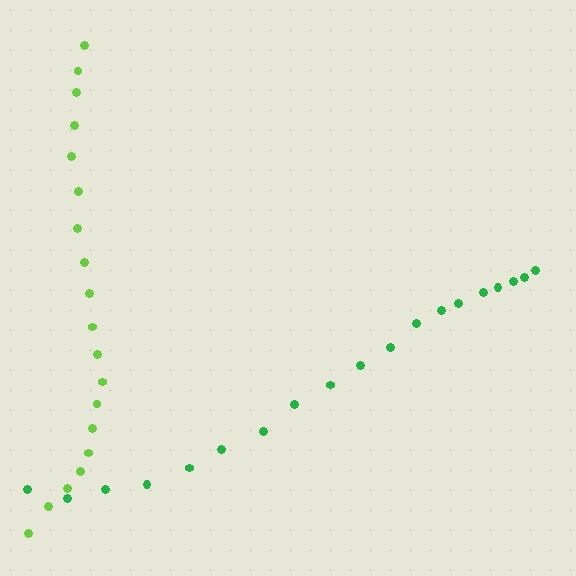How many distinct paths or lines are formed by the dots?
There are 2 distinct paths.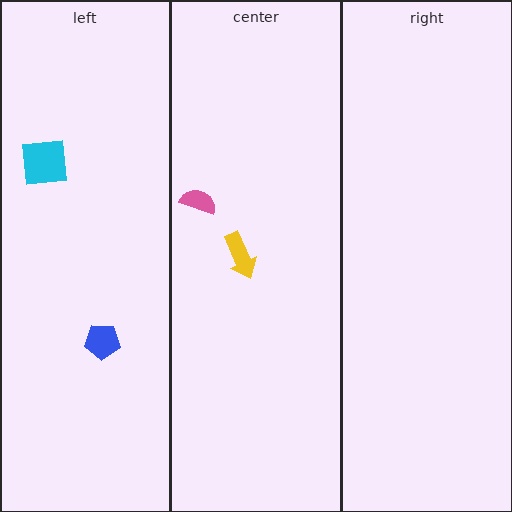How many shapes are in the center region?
2.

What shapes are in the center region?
The yellow arrow, the pink semicircle.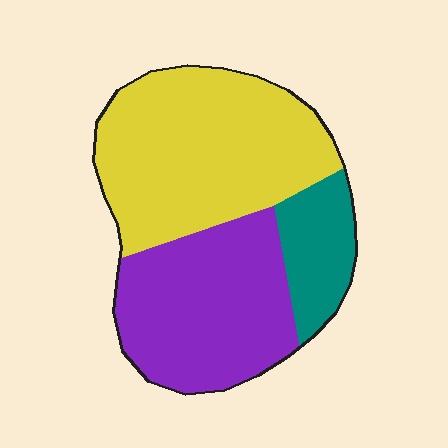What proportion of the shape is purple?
Purple covers roughly 40% of the shape.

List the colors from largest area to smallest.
From largest to smallest: yellow, purple, teal.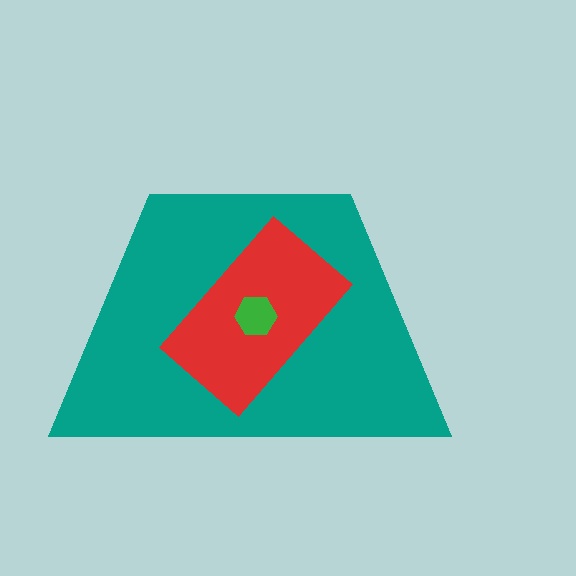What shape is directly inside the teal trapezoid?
The red rectangle.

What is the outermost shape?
The teal trapezoid.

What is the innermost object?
The green hexagon.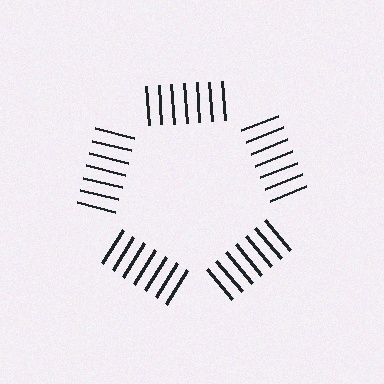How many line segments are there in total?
35 — 7 along each of the 5 edges.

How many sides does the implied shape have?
5 sides — the line-ends trace a pentagon.